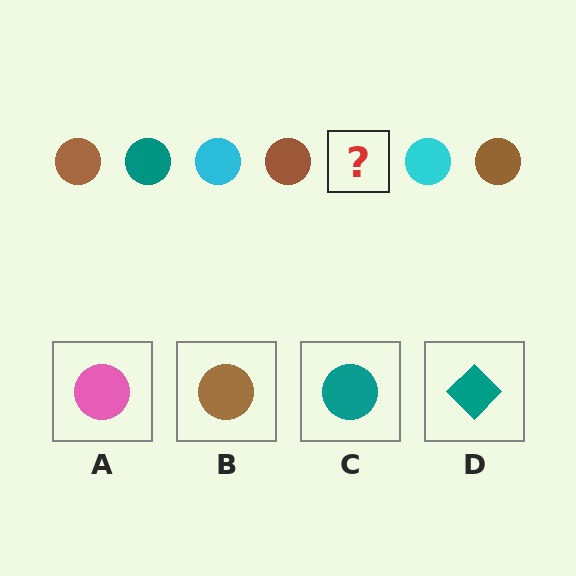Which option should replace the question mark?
Option C.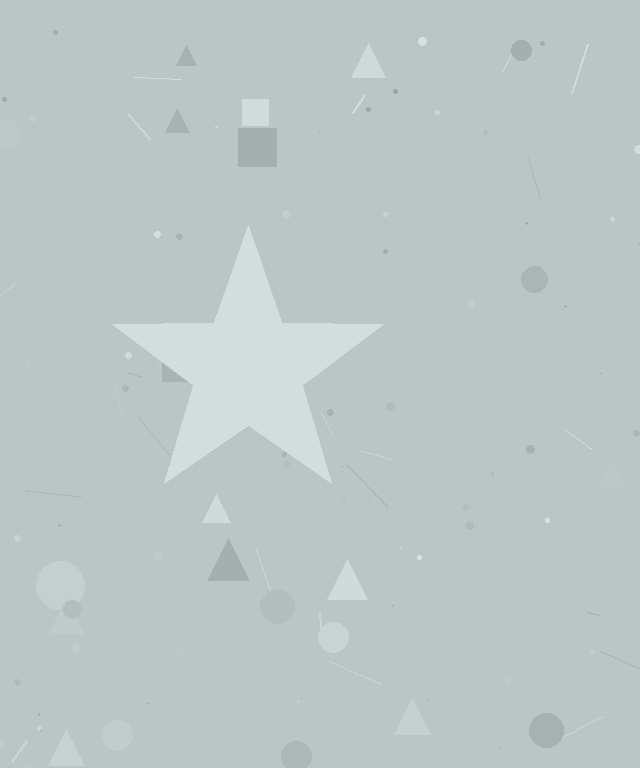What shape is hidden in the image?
A star is hidden in the image.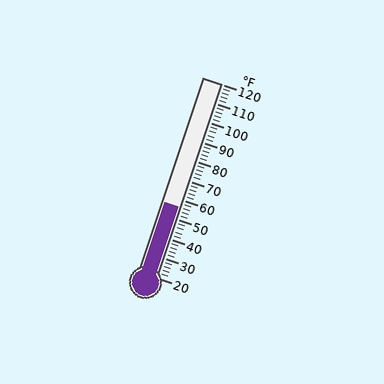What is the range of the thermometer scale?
The thermometer scale ranges from 20°F to 120°F.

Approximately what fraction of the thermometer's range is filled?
The thermometer is filled to approximately 35% of its range.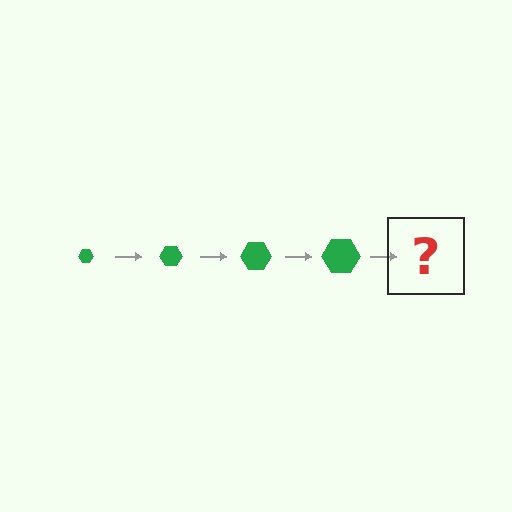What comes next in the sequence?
The next element should be a green hexagon, larger than the previous one.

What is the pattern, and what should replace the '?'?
The pattern is that the hexagon gets progressively larger each step. The '?' should be a green hexagon, larger than the previous one.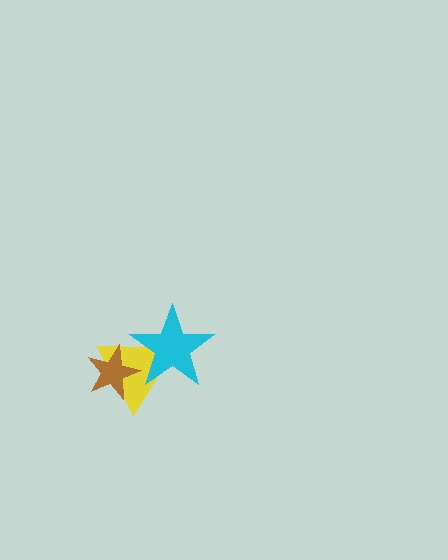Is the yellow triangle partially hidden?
Yes, it is partially covered by another shape.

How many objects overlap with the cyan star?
2 objects overlap with the cyan star.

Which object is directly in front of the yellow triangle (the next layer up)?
The brown star is directly in front of the yellow triangle.